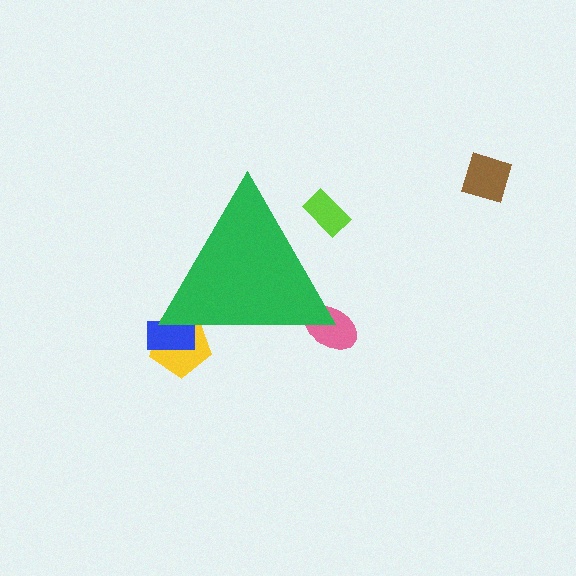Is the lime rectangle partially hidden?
Yes, the lime rectangle is partially hidden behind the green triangle.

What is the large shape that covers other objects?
A green triangle.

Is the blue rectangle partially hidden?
Yes, the blue rectangle is partially hidden behind the green triangle.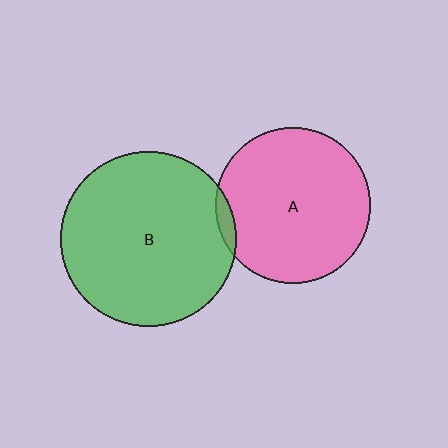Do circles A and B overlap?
Yes.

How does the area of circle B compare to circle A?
Approximately 1.3 times.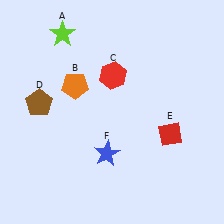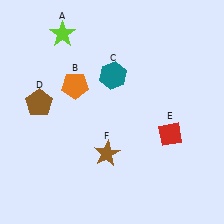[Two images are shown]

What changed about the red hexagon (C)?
In Image 1, C is red. In Image 2, it changed to teal.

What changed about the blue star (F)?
In Image 1, F is blue. In Image 2, it changed to brown.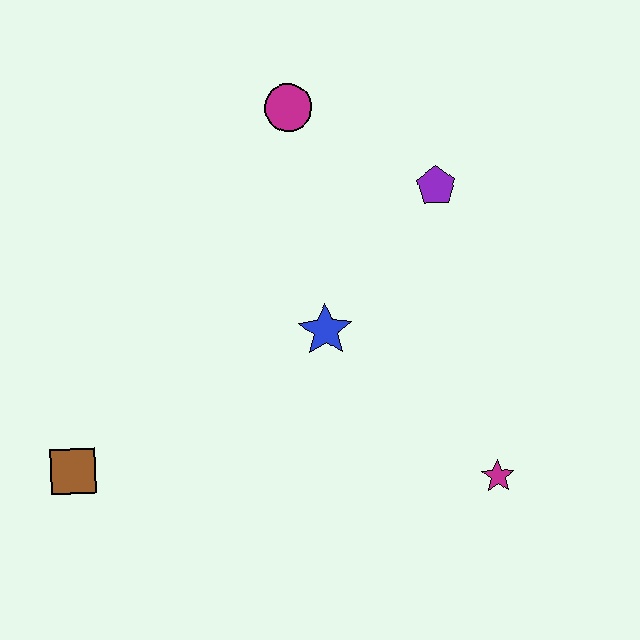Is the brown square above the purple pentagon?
No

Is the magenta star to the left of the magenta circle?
No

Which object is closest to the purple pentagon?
The magenta circle is closest to the purple pentagon.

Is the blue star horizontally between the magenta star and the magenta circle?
Yes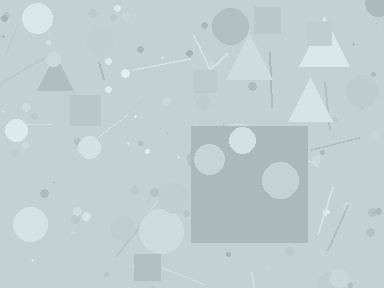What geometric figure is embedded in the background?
A square is embedded in the background.